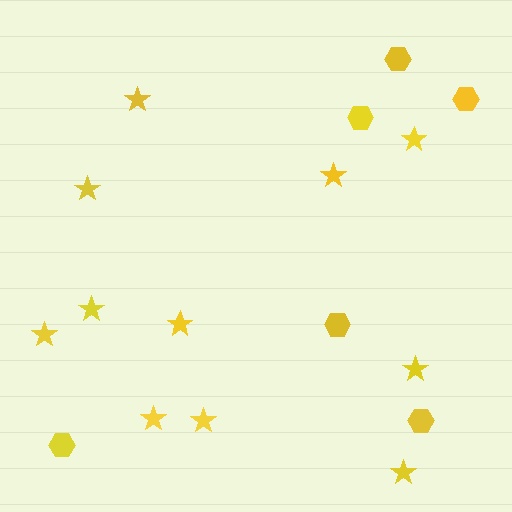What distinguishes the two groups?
There are 2 groups: one group of hexagons (6) and one group of stars (11).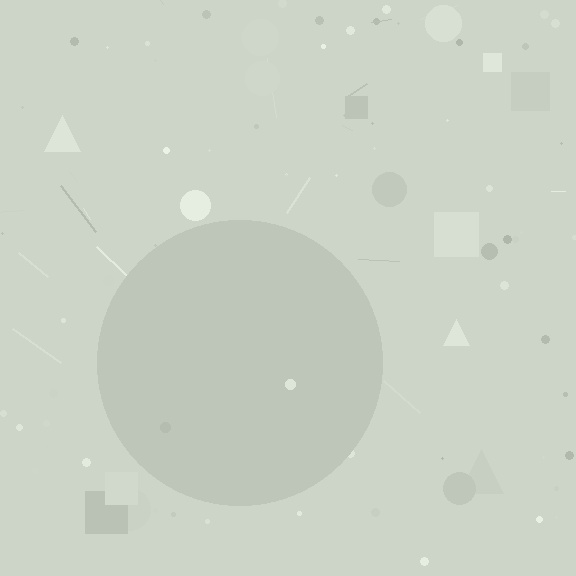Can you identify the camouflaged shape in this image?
The camouflaged shape is a circle.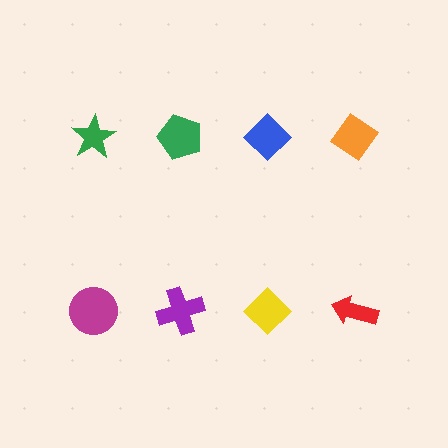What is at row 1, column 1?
A green star.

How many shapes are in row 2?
4 shapes.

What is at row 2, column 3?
A yellow diamond.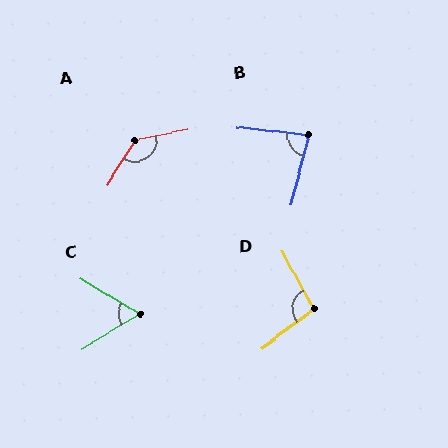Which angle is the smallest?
C, at approximately 62 degrees.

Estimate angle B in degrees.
Approximately 82 degrees.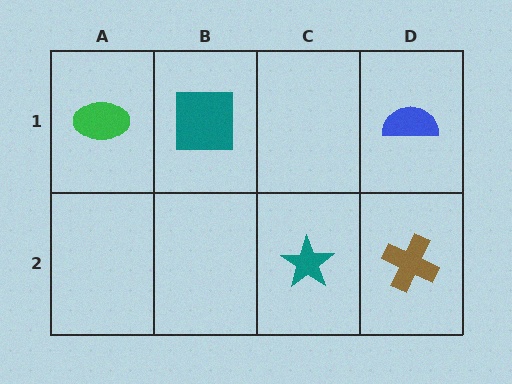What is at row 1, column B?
A teal square.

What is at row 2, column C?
A teal star.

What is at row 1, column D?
A blue semicircle.